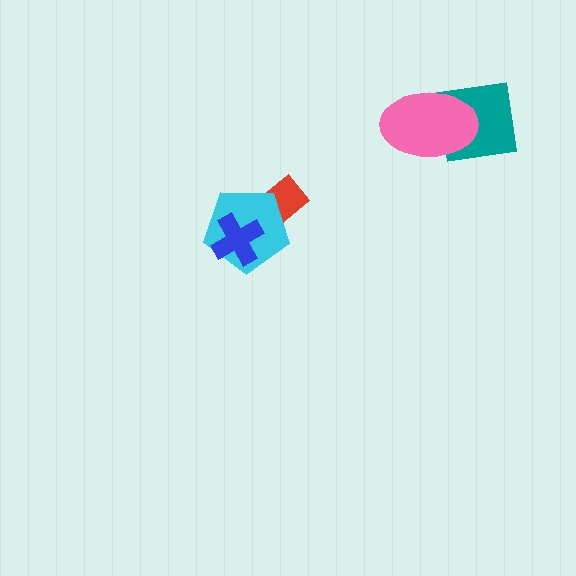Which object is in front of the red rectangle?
The cyan pentagon is in front of the red rectangle.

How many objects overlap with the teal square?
1 object overlaps with the teal square.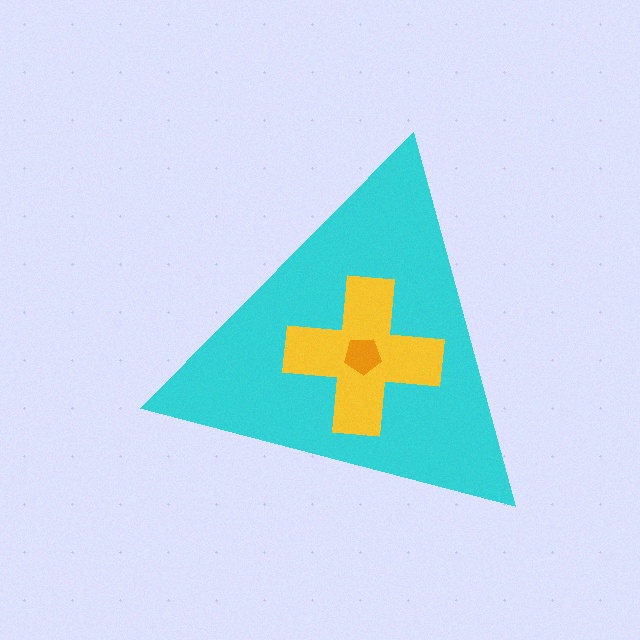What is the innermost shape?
The orange pentagon.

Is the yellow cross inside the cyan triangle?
Yes.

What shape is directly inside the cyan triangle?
The yellow cross.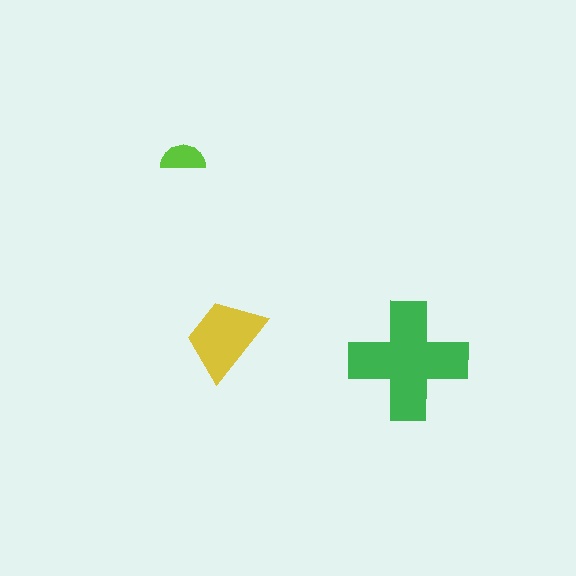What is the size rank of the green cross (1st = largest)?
1st.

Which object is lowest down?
The green cross is bottommost.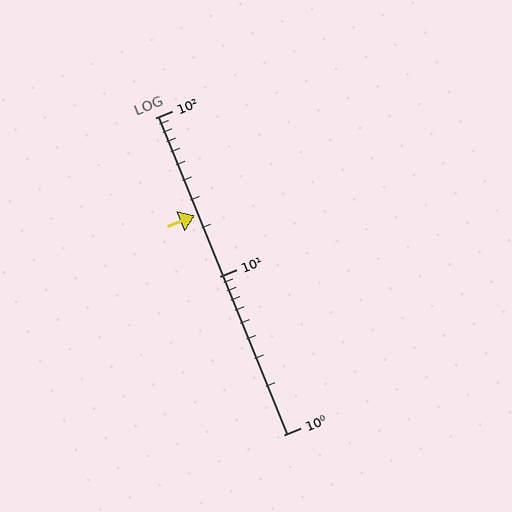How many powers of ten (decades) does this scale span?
The scale spans 2 decades, from 1 to 100.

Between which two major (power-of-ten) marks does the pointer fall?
The pointer is between 10 and 100.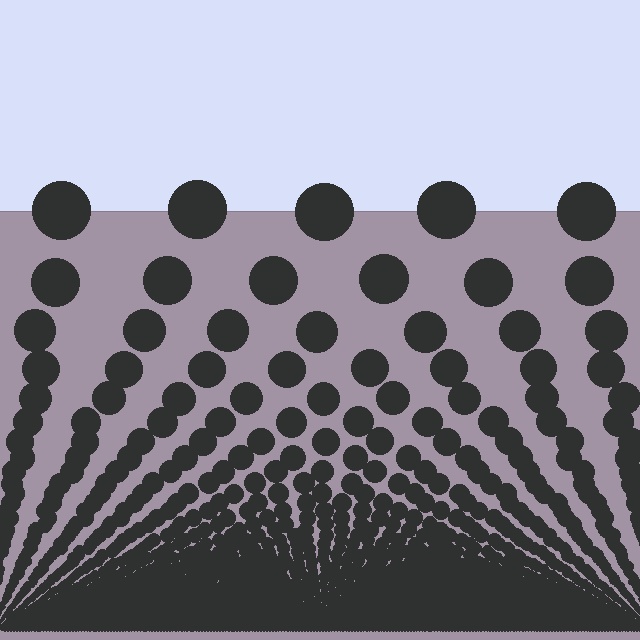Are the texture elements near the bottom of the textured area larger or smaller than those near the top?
Smaller. The gradient is inverted — elements near the bottom are smaller and denser.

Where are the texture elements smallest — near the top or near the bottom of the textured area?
Near the bottom.